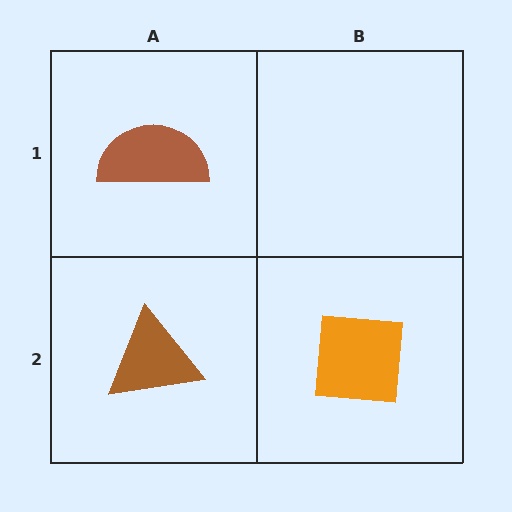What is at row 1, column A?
A brown semicircle.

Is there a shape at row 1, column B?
No, that cell is empty.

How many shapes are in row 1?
1 shape.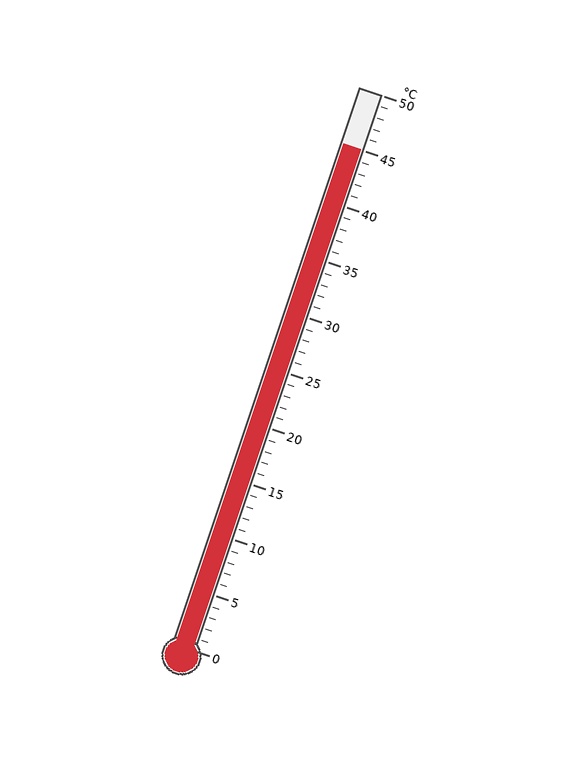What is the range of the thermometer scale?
The thermometer scale ranges from 0°C to 50°C.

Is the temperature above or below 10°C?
The temperature is above 10°C.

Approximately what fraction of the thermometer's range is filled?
The thermometer is filled to approximately 90% of its range.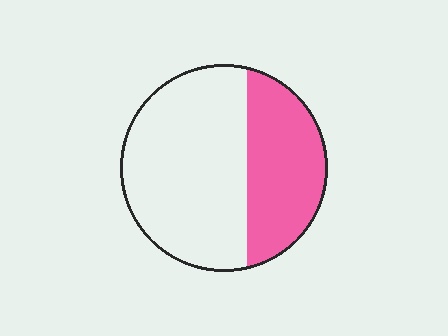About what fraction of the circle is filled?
About three eighths (3/8).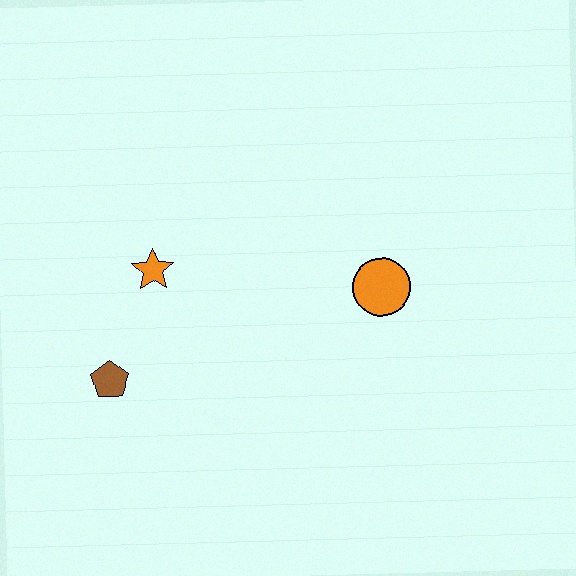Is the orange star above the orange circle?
Yes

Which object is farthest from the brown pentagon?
The orange circle is farthest from the brown pentagon.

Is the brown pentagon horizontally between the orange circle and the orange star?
No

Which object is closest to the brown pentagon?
The orange star is closest to the brown pentagon.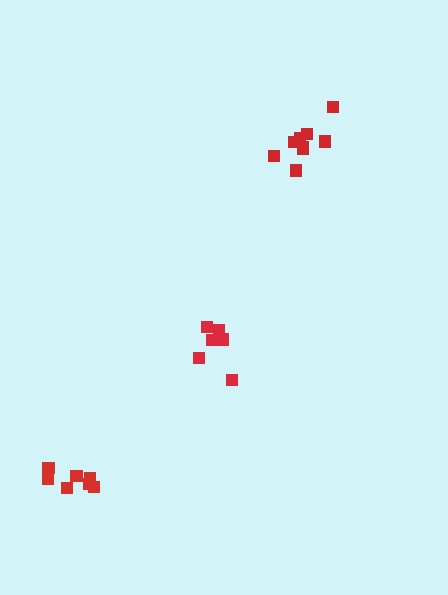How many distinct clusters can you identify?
There are 3 distinct clusters.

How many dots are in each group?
Group 1: 6 dots, Group 2: 7 dots, Group 3: 9 dots (22 total).